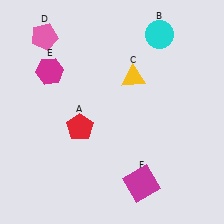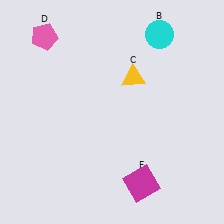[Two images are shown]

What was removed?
The magenta hexagon (E), the red pentagon (A) were removed in Image 2.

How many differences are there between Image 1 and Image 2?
There are 2 differences between the two images.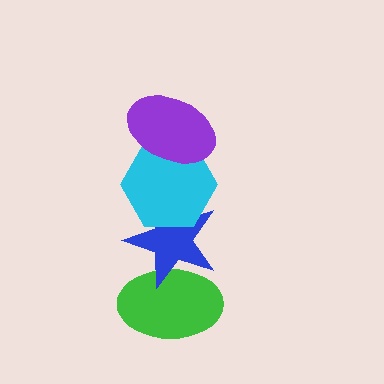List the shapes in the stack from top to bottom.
From top to bottom: the purple ellipse, the cyan hexagon, the blue star, the green ellipse.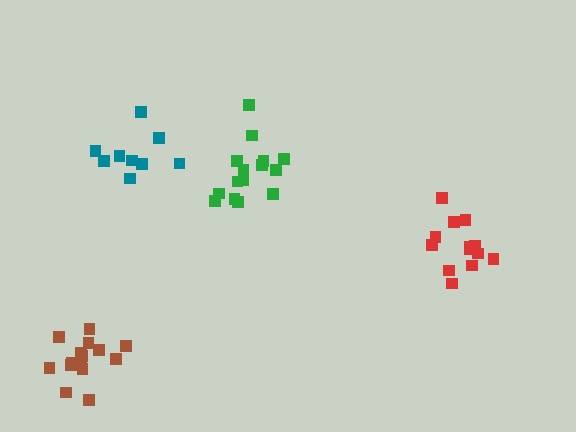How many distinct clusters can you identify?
There are 4 distinct clusters.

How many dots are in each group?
Group 1: 15 dots, Group 2: 9 dots, Group 3: 13 dots, Group 4: 15 dots (52 total).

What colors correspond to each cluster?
The clusters are colored: green, teal, red, brown.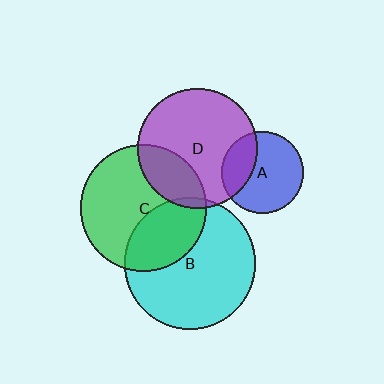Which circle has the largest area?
Circle B (cyan).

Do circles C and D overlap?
Yes.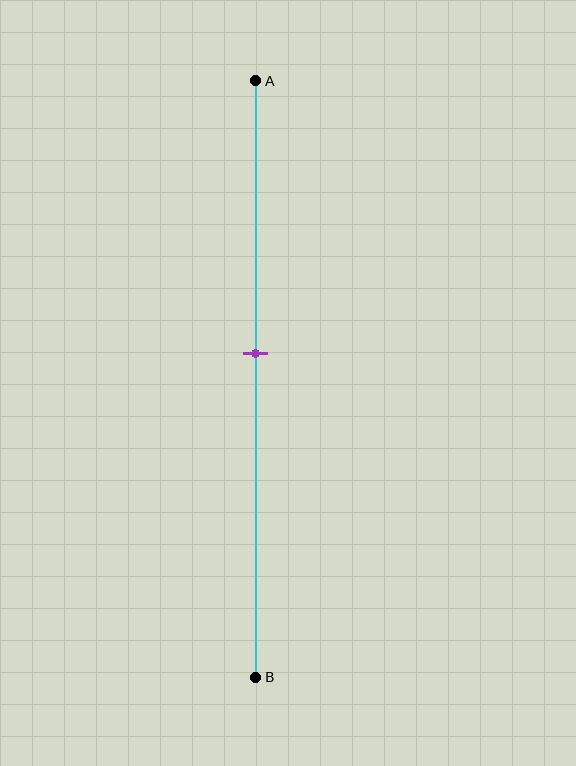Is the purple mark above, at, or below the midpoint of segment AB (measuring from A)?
The purple mark is above the midpoint of segment AB.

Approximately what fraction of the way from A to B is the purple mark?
The purple mark is approximately 45% of the way from A to B.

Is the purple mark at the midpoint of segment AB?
No, the mark is at about 45% from A, not at the 50% midpoint.